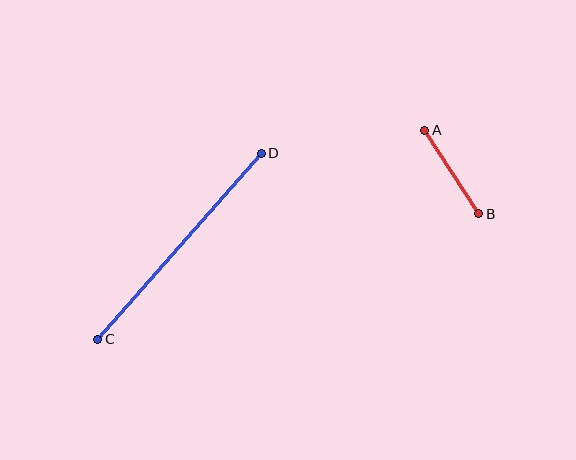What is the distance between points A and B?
The distance is approximately 100 pixels.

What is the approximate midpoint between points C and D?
The midpoint is at approximately (179, 246) pixels.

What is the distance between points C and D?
The distance is approximately 248 pixels.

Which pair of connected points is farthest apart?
Points C and D are farthest apart.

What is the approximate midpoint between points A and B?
The midpoint is at approximately (452, 172) pixels.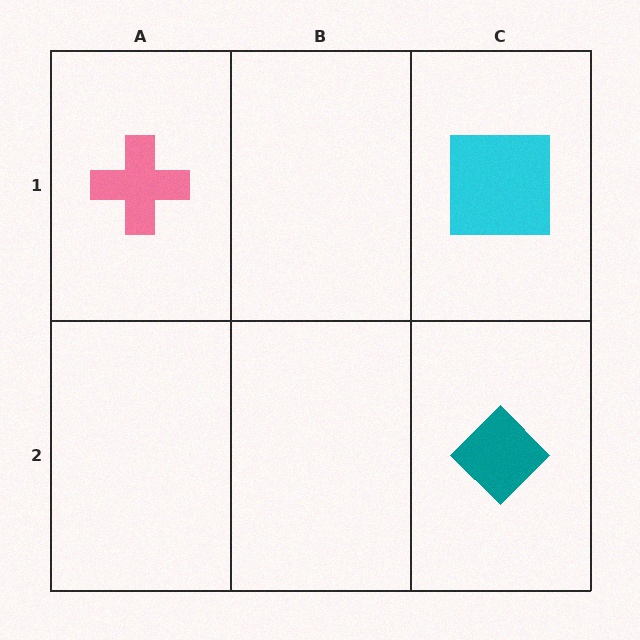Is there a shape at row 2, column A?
No, that cell is empty.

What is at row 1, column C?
A cyan square.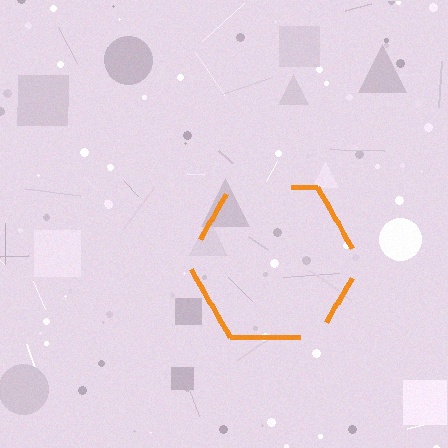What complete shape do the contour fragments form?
The contour fragments form a hexagon.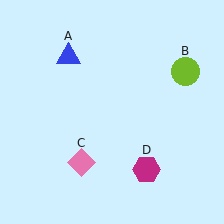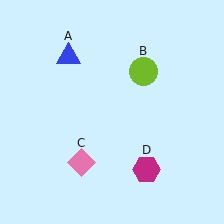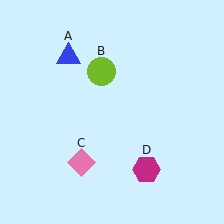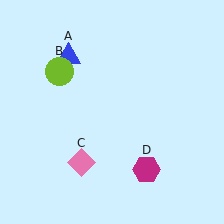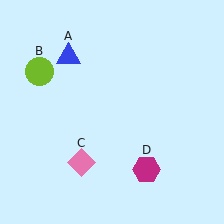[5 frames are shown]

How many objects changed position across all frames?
1 object changed position: lime circle (object B).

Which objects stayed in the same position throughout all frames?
Blue triangle (object A) and pink diamond (object C) and magenta hexagon (object D) remained stationary.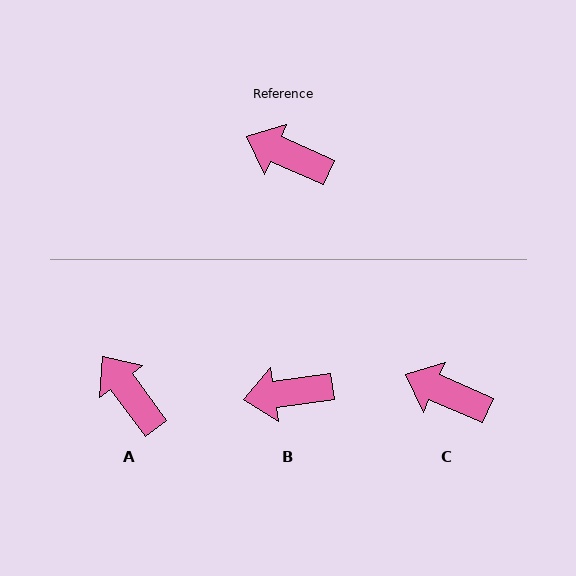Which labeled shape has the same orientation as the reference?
C.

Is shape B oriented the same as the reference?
No, it is off by about 32 degrees.